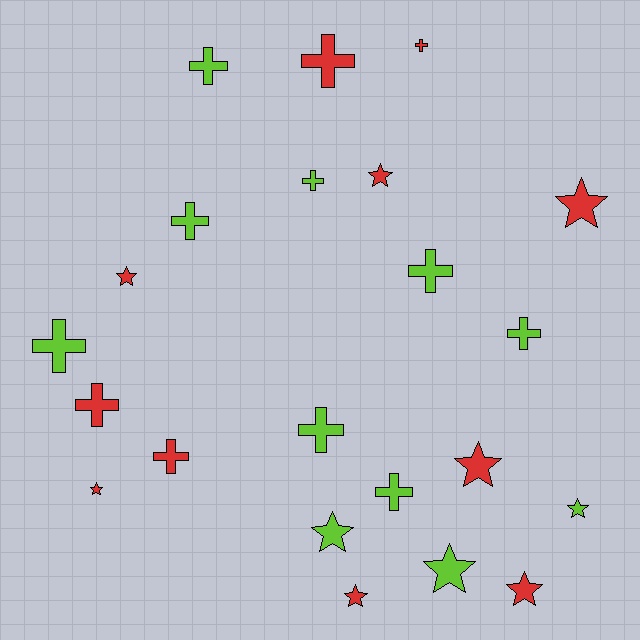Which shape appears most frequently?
Cross, with 12 objects.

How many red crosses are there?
There are 4 red crosses.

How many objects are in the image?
There are 22 objects.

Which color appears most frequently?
Lime, with 11 objects.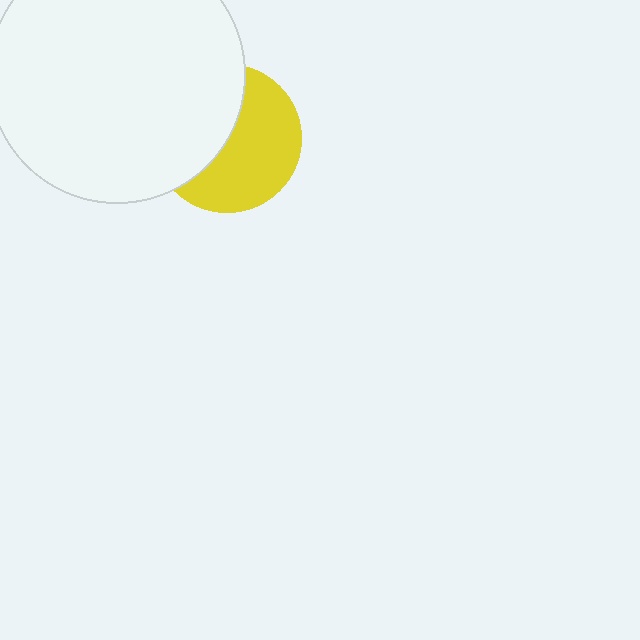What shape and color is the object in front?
The object in front is a white circle.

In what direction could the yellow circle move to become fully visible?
The yellow circle could move right. That would shift it out from behind the white circle entirely.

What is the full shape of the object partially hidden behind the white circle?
The partially hidden object is a yellow circle.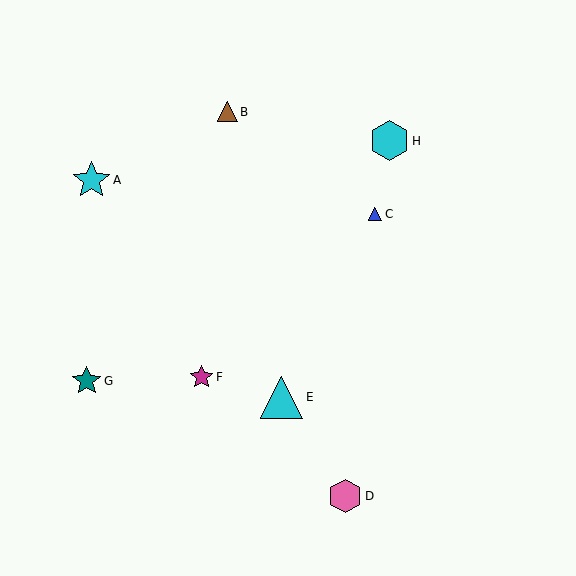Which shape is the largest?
The cyan triangle (labeled E) is the largest.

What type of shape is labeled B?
Shape B is a brown triangle.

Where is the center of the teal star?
The center of the teal star is at (87, 381).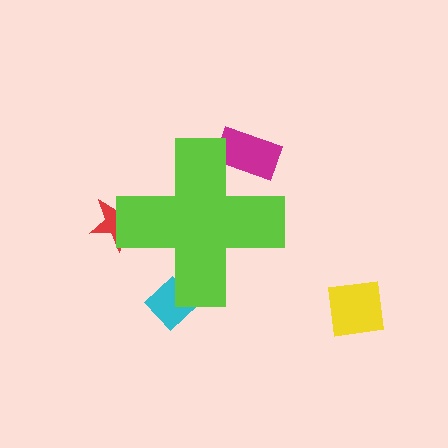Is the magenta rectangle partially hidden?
Yes, the magenta rectangle is partially hidden behind the lime cross.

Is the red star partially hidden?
Yes, the red star is partially hidden behind the lime cross.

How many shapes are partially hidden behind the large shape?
3 shapes are partially hidden.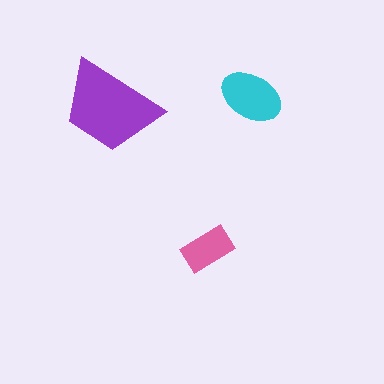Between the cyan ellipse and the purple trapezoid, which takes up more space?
The purple trapezoid.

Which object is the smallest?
The pink rectangle.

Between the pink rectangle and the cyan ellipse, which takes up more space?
The cyan ellipse.